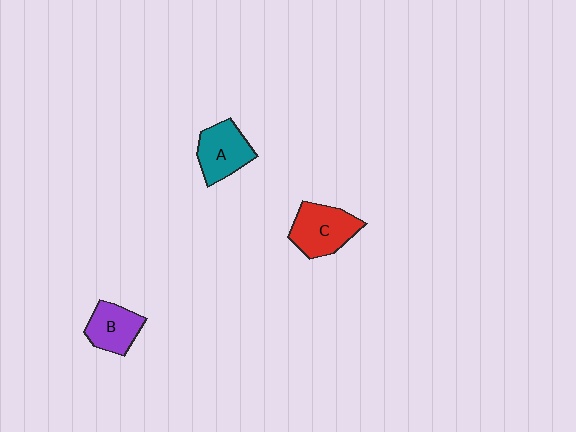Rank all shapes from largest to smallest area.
From largest to smallest: C (red), A (teal), B (purple).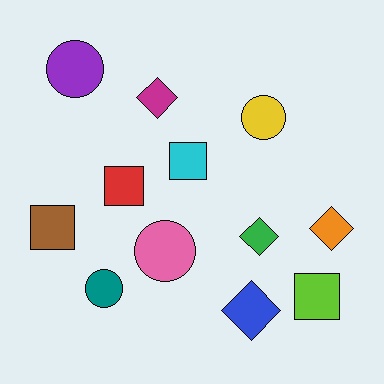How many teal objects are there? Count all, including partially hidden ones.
There is 1 teal object.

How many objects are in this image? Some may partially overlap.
There are 12 objects.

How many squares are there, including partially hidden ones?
There are 4 squares.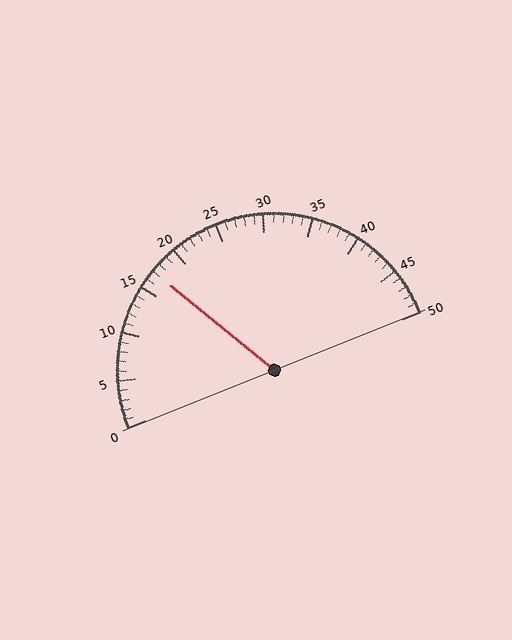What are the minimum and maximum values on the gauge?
The gauge ranges from 0 to 50.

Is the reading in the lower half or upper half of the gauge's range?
The reading is in the lower half of the range (0 to 50).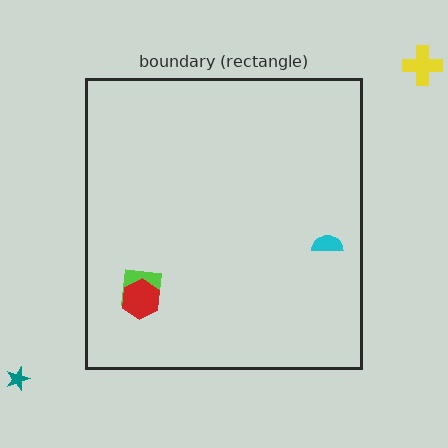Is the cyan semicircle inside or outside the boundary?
Inside.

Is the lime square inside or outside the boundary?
Inside.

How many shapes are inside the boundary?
3 inside, 2 outside.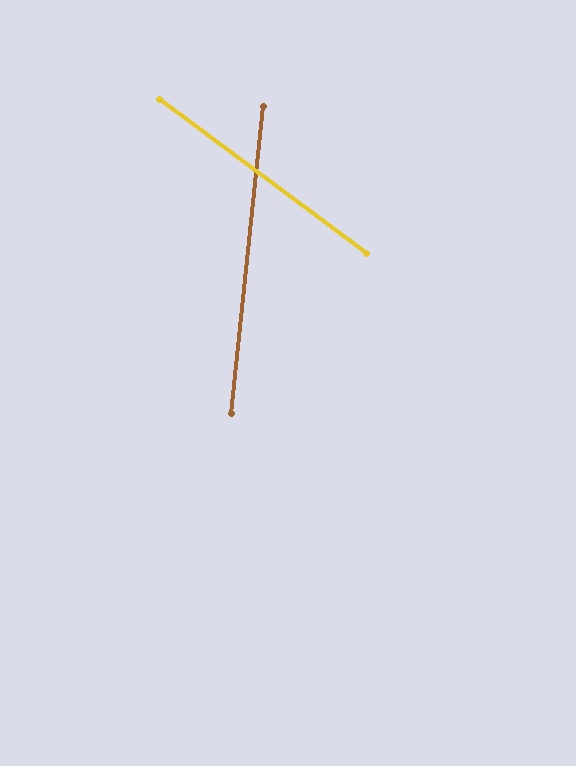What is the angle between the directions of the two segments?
Approximately 59 degrees.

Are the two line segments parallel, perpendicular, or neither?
Neither parallel nor perpendicular — they differ by about 59°.